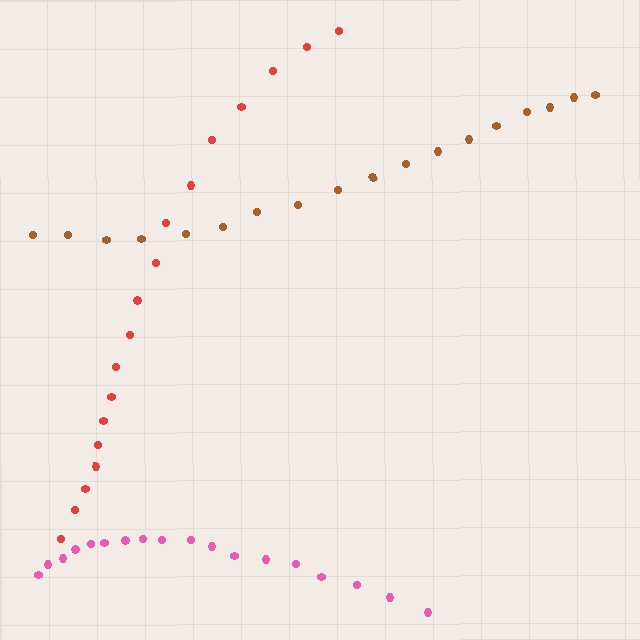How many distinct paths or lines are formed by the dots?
There are 3 distinct paths.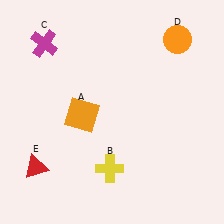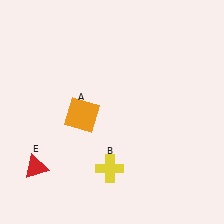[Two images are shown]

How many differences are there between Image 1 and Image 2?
There are 2 differences between the two images.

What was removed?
The magenta cross (C), the orange circle (D) were removed in Image 2.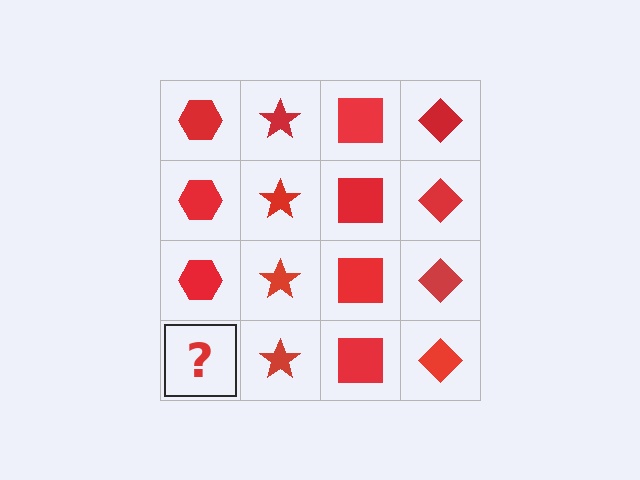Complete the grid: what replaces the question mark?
The question mark should be replaced with a red hexagon.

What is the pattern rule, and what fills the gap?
The rule is that each column has a consistent shape. The gap should be filled with a red hexagon.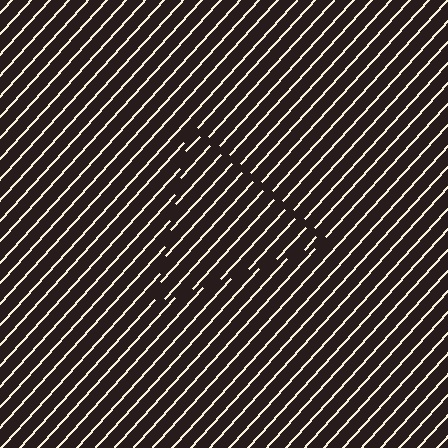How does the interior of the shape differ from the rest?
The interior of the shape contains the same grating, shifted by half a period — the contour is defined by the phase discontinuity where line-ends from the inner and outer gratings abut.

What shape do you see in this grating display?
An illusory triangle. The interior of the shape contains the same grating, shifted by half a period — the contour is defined by the phase discontinuity where line-ends from the inner and outer gratings abut.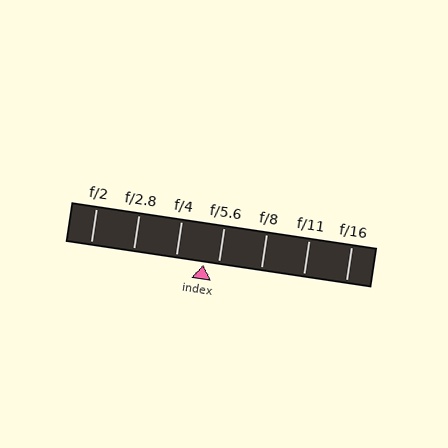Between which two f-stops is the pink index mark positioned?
The index mark is between f/4 and f/5.6.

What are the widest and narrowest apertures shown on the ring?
The widest aperture shown is f/2 and the narrowest is f/16.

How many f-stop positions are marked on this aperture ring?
There are 7 f-stop positions marked.